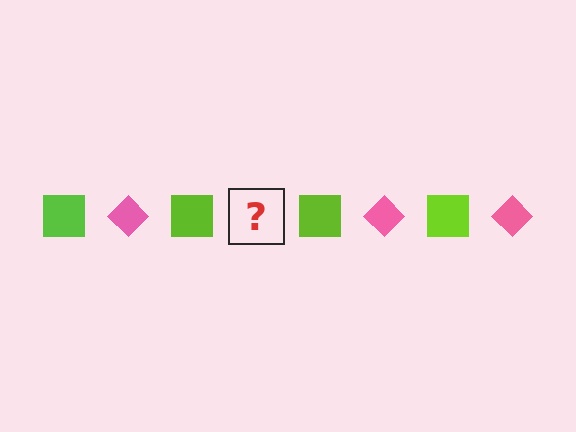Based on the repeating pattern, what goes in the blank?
The blank should be a pink diamond.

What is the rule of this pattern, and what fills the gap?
The rule is that the pattern alternates between lime square and pink diamond. The gap should be filled with a pink diamond.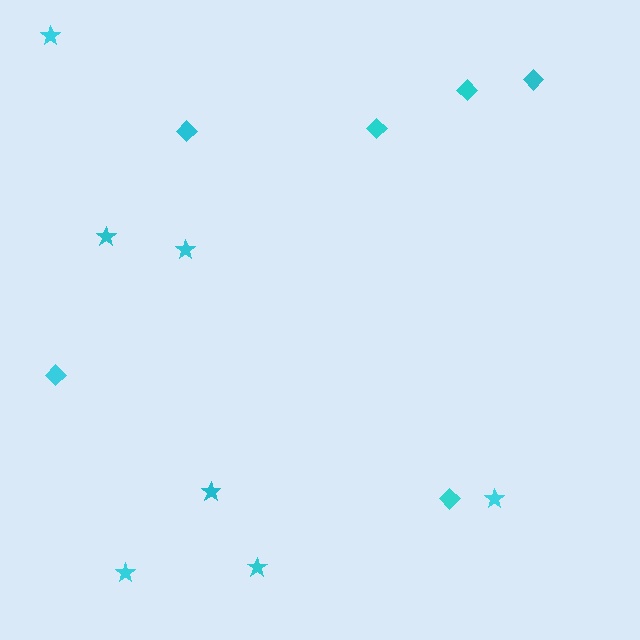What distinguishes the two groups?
There are 2 groups: one group of diamonds (6) and one group of stars (7).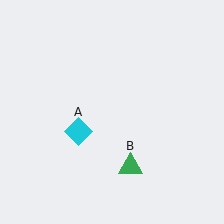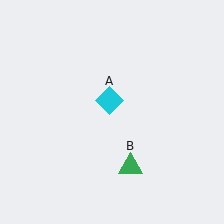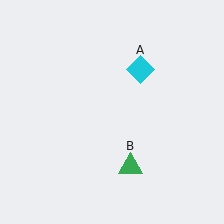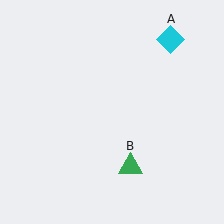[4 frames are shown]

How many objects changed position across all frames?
1 object changed position: cyan diamond (object A).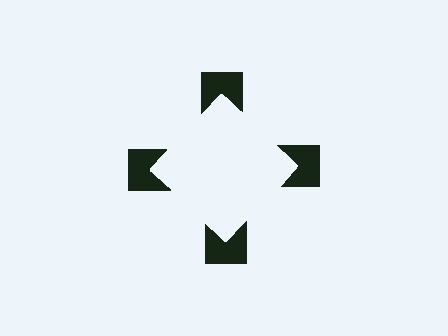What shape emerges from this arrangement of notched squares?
An illusory square — its edges are inferred from the aligned wedge cuts in the notched squares, not physically drawn.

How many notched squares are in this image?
There are 4 — one at each vertex of the illusory square.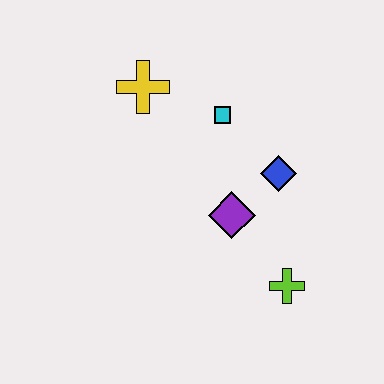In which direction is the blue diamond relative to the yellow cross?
The blue diamond is to the right of the yellow cross.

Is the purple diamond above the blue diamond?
No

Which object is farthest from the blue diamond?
The yellow cross is farthest from the blue diamond.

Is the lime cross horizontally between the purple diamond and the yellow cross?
No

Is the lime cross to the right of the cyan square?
Yes